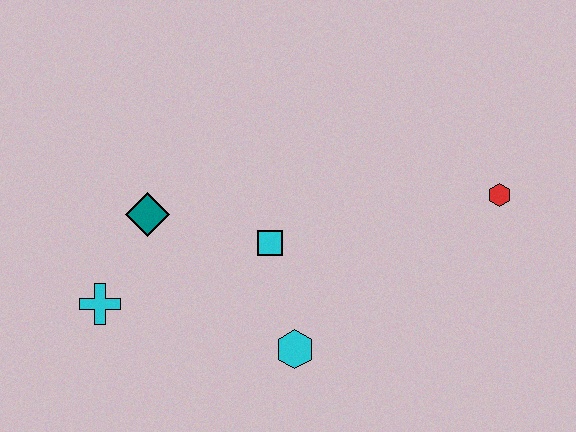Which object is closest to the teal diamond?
The cyan cross is closest to the teal diamond.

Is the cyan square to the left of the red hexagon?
Yes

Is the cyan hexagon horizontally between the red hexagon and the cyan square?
Yes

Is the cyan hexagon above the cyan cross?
No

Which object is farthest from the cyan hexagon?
The red hexagon is farthest from the cyan hexagon.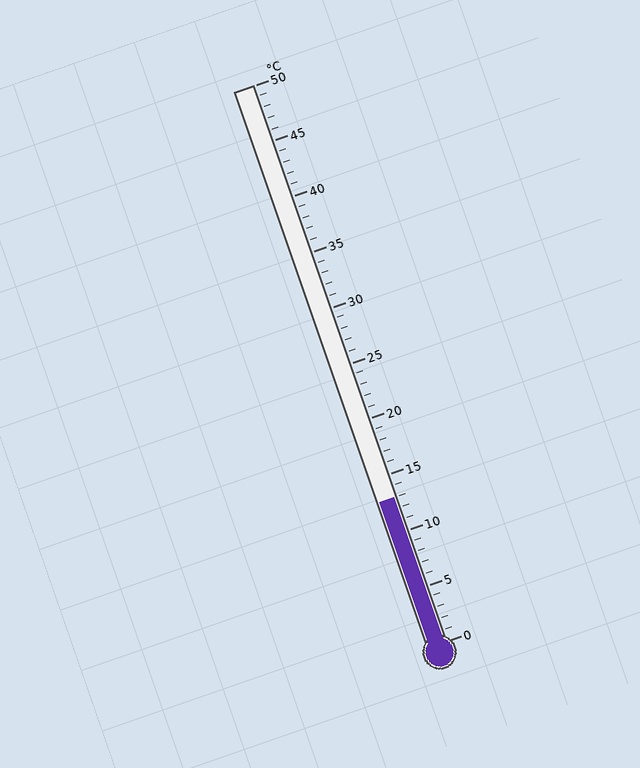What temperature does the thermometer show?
The thermometer shows approximately 13°C.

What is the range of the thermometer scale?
The thermometer scale ranges from 0°C to 50°C.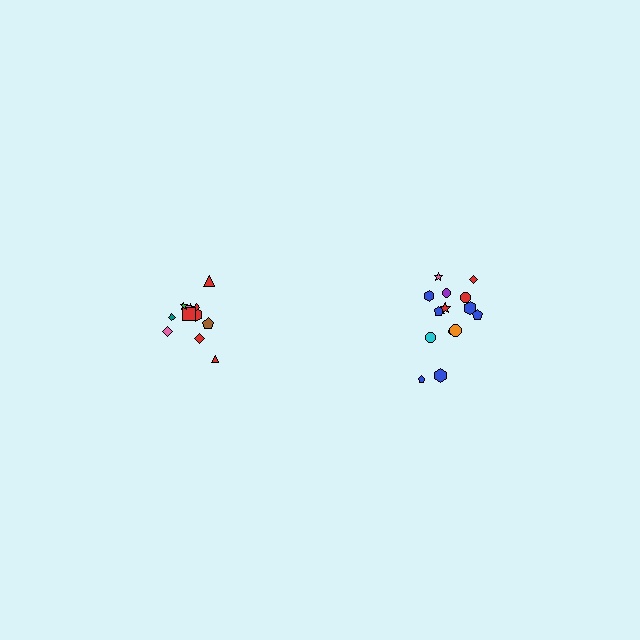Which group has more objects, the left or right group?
The right group.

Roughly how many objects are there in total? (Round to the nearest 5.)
Roughly 25 objects in total.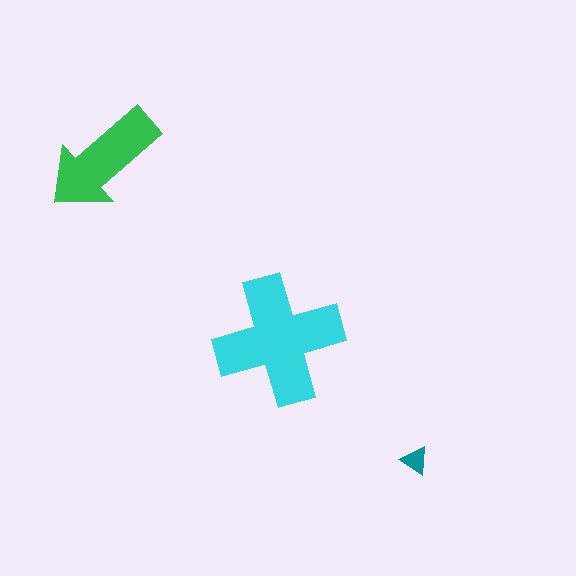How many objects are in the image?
There are 3 objects in the image.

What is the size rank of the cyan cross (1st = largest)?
1st.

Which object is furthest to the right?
The teal triangle is rightmost.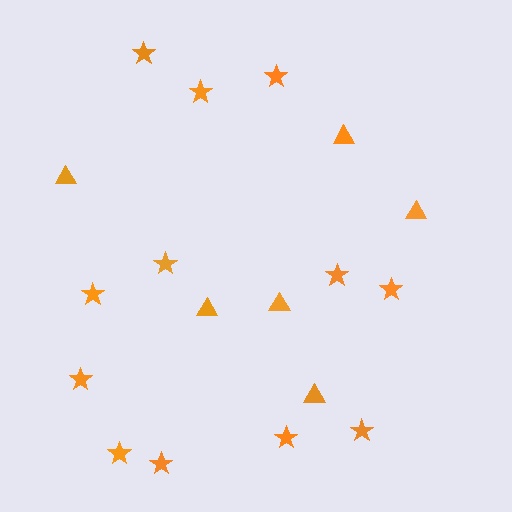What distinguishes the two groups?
There are 2 groups: one group of stars (12) and one group of triangles (6).